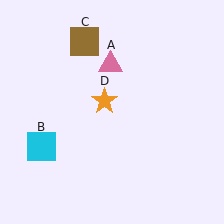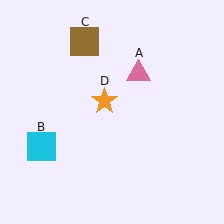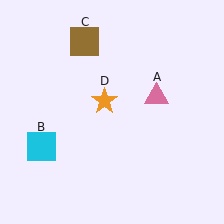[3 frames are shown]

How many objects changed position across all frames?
1 object changed position: pink triangle (object A).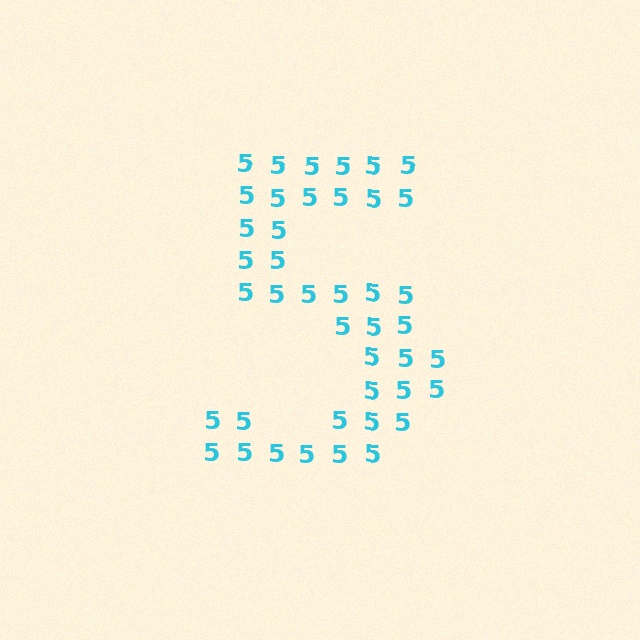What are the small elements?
The small elements are digit 5's.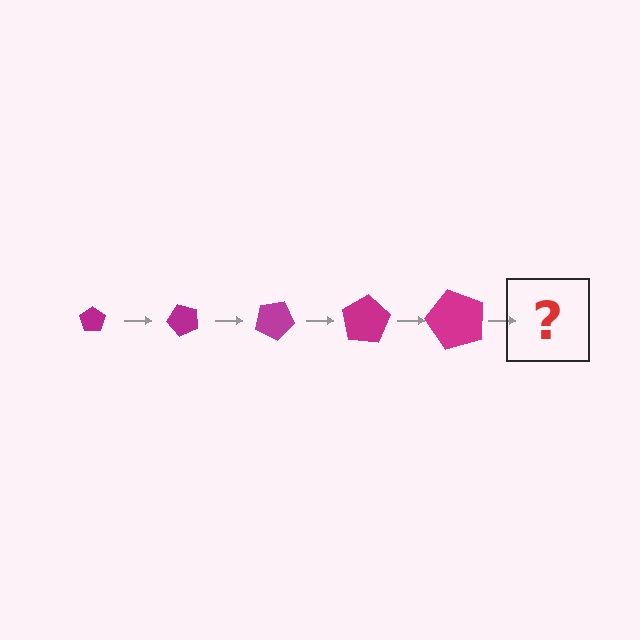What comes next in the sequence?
The next element should be a pentagon, larger than the previous one and rotated 250 degrees from the start.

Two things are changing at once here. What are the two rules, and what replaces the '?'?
The two rules are that the pentagon grows larger each step and it rotates 50 degrees each step. The '?' should be a pentagon, larger than the previous one and rotated 250 degrees from the start.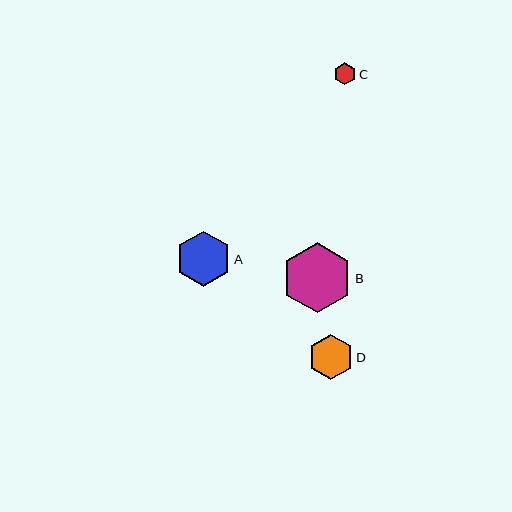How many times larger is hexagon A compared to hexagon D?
Hexagon A is approximately 1.2 times the size of hexagon D.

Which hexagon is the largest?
Hexagon B is the largest with a size of approximately 70 pixels.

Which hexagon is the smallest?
Hexagon C is the smallest with a size of approximately 22 pixels.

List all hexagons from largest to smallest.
From largest to smallest: B, A, D, C.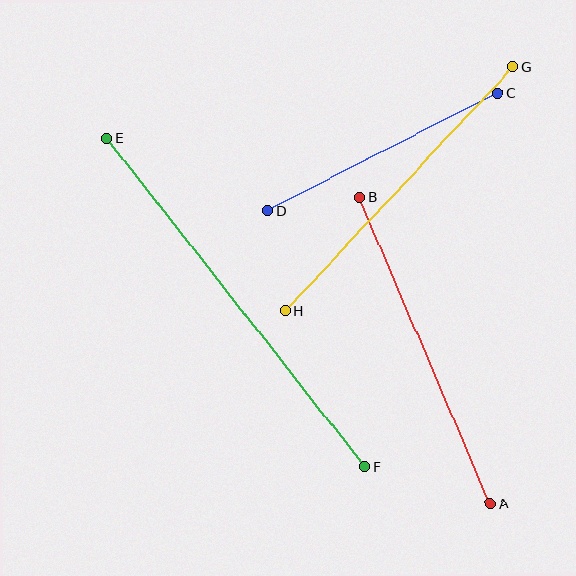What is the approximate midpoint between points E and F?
The midpoint is at approximately (236, 303) pixels.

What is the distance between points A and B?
The distance is approximately 333 pixels.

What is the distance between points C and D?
The distance is approximately 258 pixels.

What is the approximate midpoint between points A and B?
The midpoint is at approximately (425, 351) pixels.